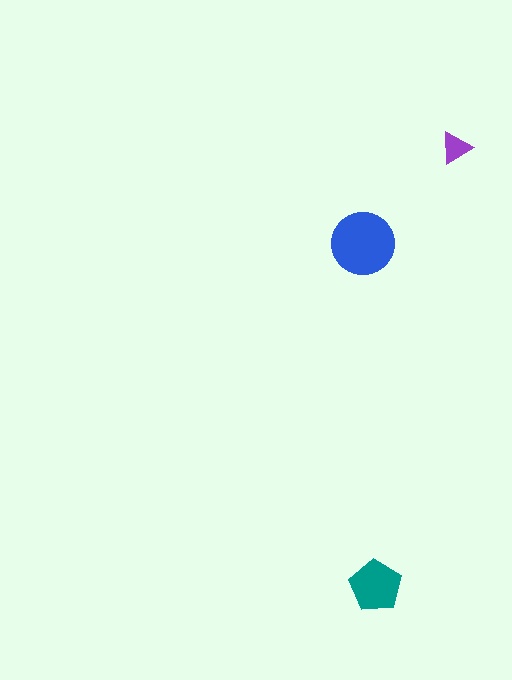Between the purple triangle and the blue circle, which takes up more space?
The blue circle.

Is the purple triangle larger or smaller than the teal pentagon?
Smaller.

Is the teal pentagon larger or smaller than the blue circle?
Smaller.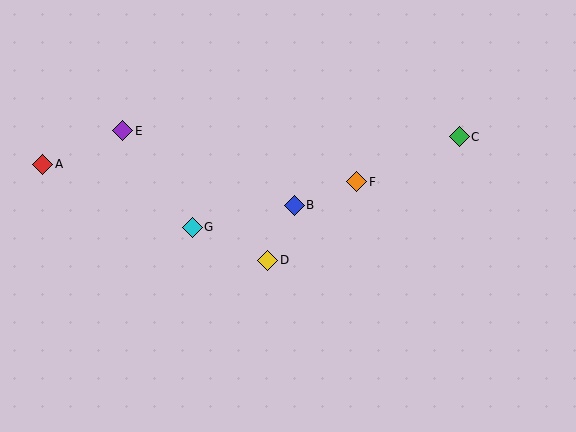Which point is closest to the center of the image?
Point B at (294, 205) is closest to the center.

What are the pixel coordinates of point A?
Point A is at (43, 164).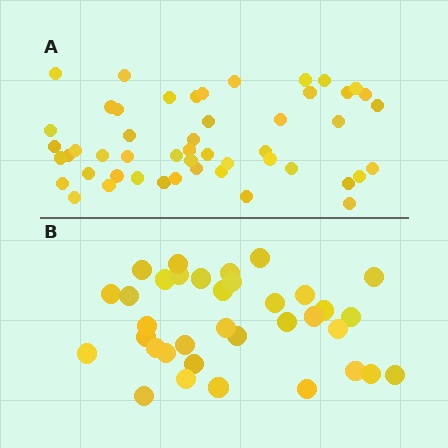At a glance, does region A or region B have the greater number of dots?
Region A (the top region) has more dots.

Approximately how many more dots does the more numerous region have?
Region A has approximately 15 more dots than region B.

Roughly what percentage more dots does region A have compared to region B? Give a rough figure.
About 45% more.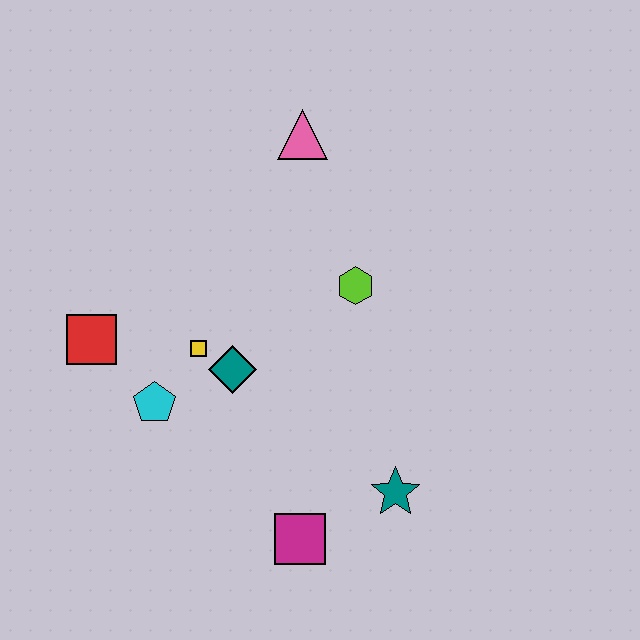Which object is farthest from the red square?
The teal star is farthest from the red square.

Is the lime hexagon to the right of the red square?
Yes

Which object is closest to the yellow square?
The teal diamond is closest to the yellow square.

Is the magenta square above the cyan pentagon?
No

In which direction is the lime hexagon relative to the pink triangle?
The lime hexagon is below the pink triangle.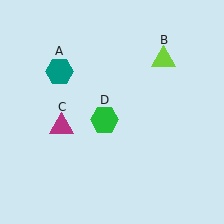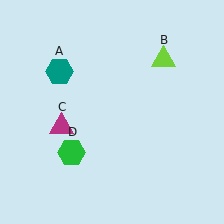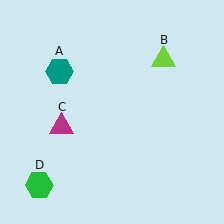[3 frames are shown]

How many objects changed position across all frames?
1 object changed position: green hexagon (object D).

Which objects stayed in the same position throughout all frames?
Teal hexagon (object A) and lime triangle (object B) and magenta triangle (object C) remained stationary.